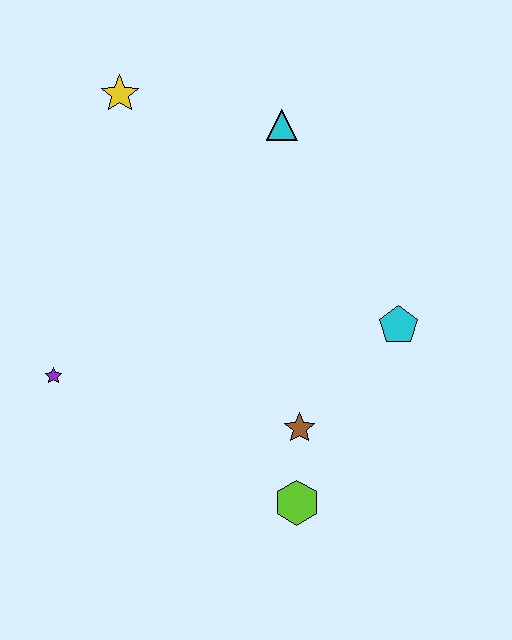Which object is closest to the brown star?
The lime hexagon is closest to the brown star.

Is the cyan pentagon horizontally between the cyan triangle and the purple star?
No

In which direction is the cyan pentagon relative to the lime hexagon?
The cyan pentagon is above the lime hexagon.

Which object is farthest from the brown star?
The yellow star is farthest from the brown star.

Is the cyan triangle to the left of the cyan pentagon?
Yes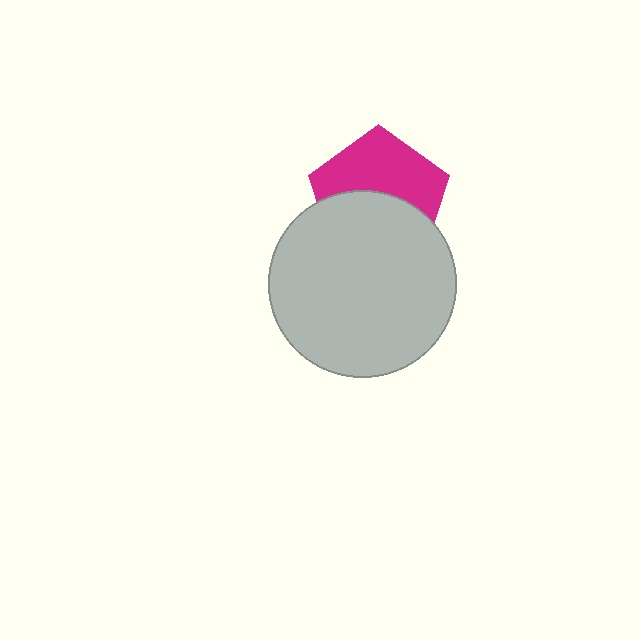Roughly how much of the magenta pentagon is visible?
About half of it is visible (roughly 51%).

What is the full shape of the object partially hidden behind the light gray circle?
The partially hidden object is a magenta pentagon.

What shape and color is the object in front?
The object in front is a light gray circle.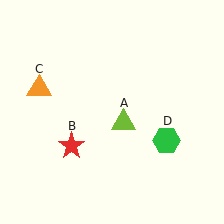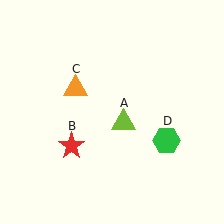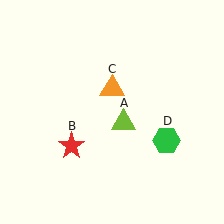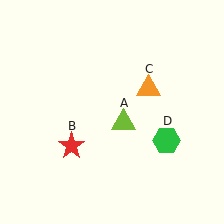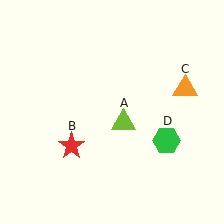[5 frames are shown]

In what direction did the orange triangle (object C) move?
The orange triangle (object C) moved right.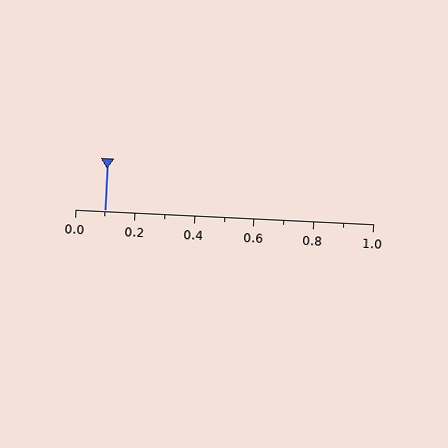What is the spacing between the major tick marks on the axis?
The major ticks are spaced 0.2 apart.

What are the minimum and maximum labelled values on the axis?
The axis runs from 0.0 to 1.0.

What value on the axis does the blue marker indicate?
The marker indicates approximately 0.1.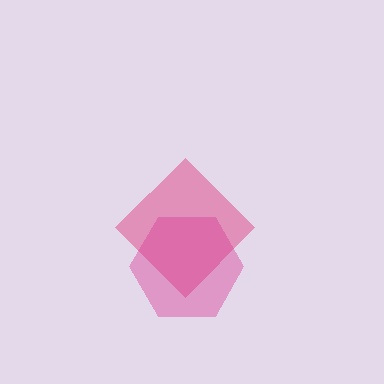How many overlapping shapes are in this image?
There are 2 overlapping shapes in the image.